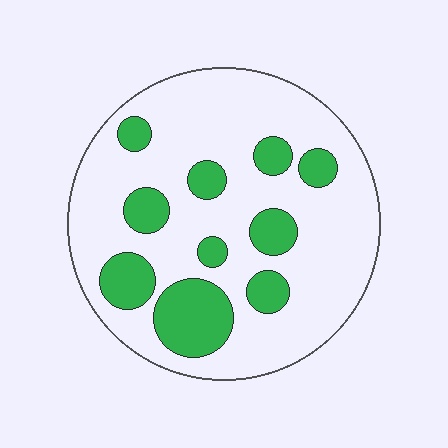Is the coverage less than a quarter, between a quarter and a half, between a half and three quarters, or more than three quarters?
Less than a quarter.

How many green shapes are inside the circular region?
10.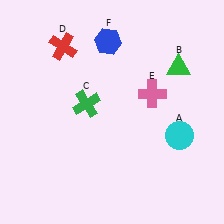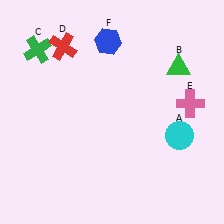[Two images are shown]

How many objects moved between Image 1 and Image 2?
2 objects moved between the two images.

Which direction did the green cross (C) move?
The green cross (C) moved up.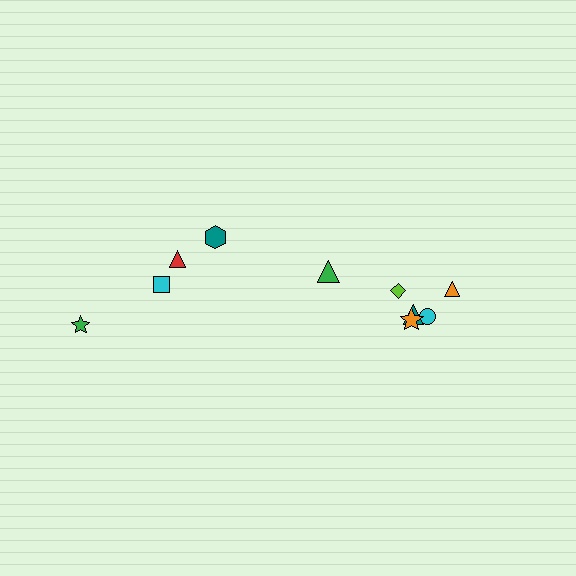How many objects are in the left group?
There are 4 objects.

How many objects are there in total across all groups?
There are 10 objects.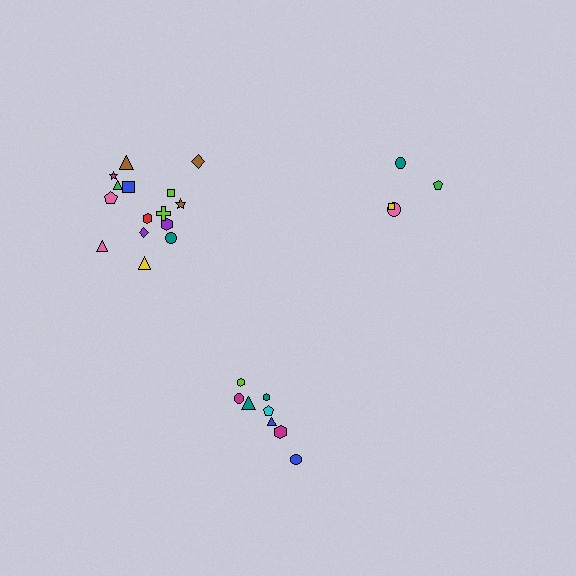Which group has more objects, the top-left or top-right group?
The top-left group.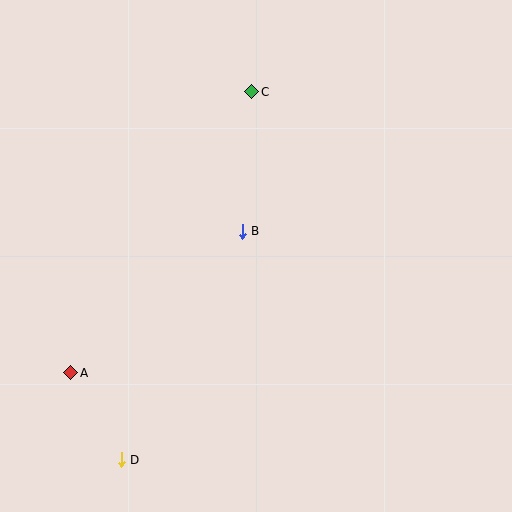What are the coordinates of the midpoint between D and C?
The midpoint between D and C is at (187, 276).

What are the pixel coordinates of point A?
Point A is at (71, 373).